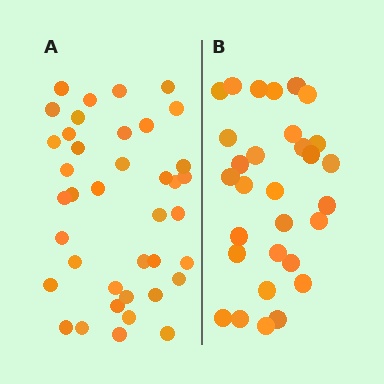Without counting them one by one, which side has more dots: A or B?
Region A (the left region) has more dots.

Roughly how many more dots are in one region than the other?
Region A has roughly 8 or so more dots than region B.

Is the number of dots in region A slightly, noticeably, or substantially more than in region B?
Region A has noticeably more, but not dramatically so. The ratio is roughly 1.3 to 1.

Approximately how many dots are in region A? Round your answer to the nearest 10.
About 40 dots. (The exact count is 39, which rounds to 40.)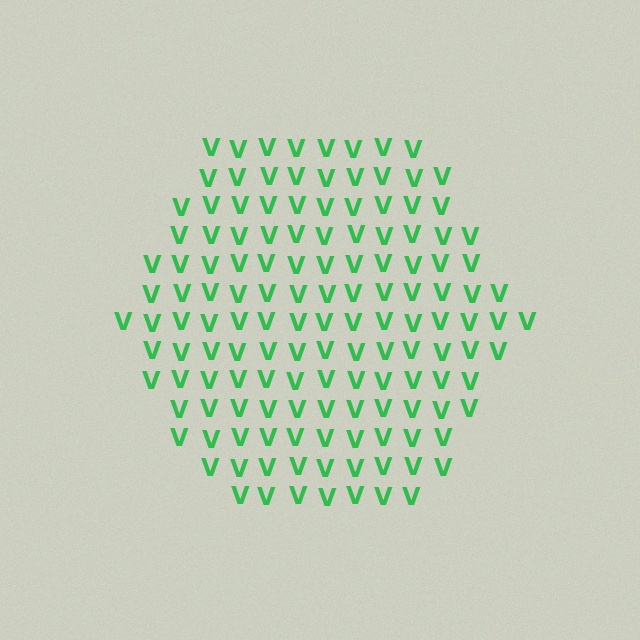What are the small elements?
The small elements are letter V's.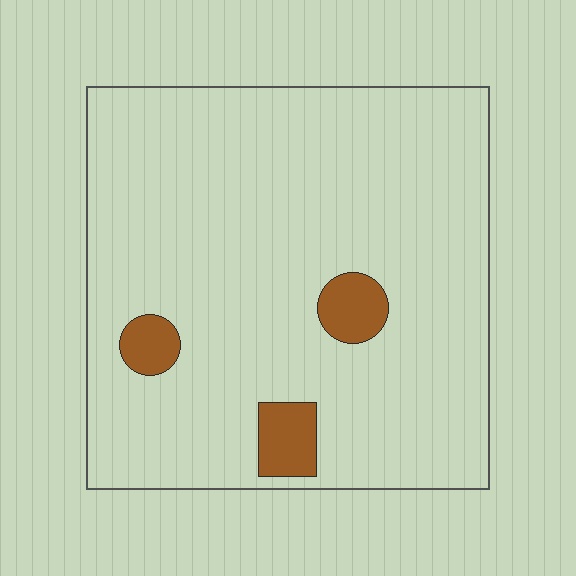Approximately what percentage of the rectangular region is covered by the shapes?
Approximately 5%.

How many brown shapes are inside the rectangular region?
3.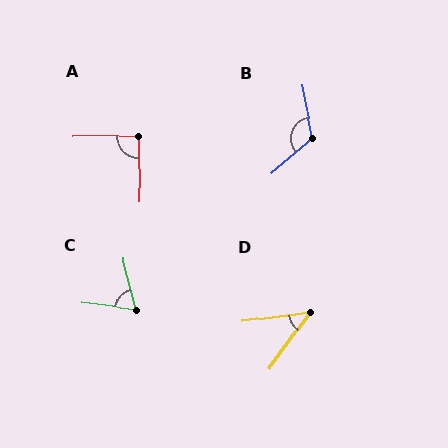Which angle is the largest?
B, at approximately 119 degrees.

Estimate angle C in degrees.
Approximately 69 degrees.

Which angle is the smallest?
D, at approximately 47 degrees.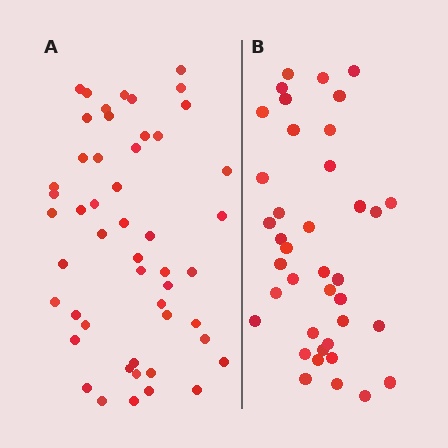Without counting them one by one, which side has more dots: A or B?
Region A (the left region) has more dots.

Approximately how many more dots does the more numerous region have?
Region A has roughly 12 or so more dots than region B.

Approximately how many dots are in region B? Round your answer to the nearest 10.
About 40 dots. (The exact count is 39, which rounds to 40.)